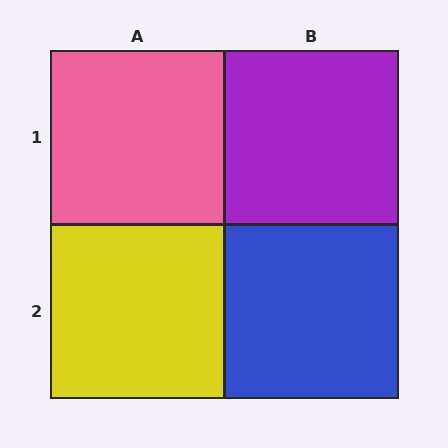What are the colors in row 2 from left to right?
Yellow, blue.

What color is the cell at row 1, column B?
Purple.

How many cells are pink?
1 cell is pink.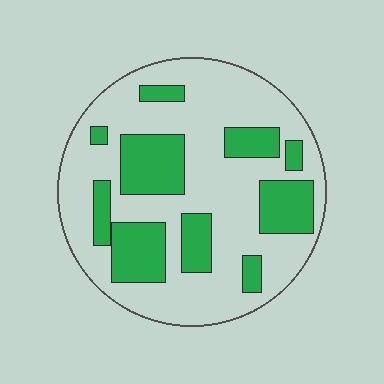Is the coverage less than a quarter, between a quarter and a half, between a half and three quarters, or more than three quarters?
Between a quarter and a half.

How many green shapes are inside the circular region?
10.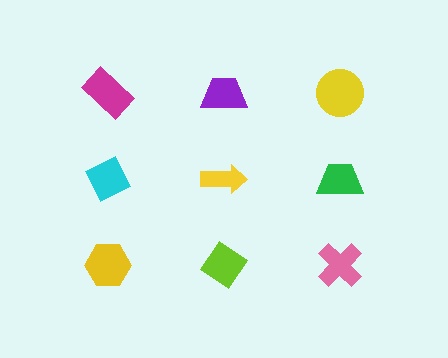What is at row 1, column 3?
A yellow circle.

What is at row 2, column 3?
A green trapezoid.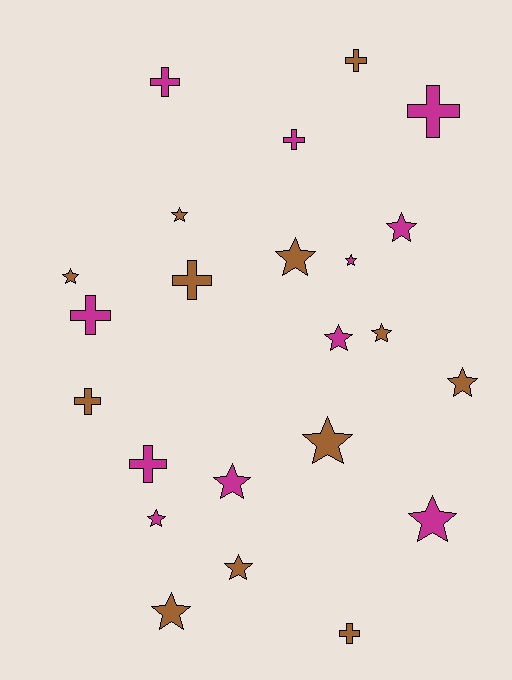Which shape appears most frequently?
Star, with 14 objects.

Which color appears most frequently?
Brown, with 12 objects.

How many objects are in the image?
There are 23 objects.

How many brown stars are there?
There are 8 brown stars.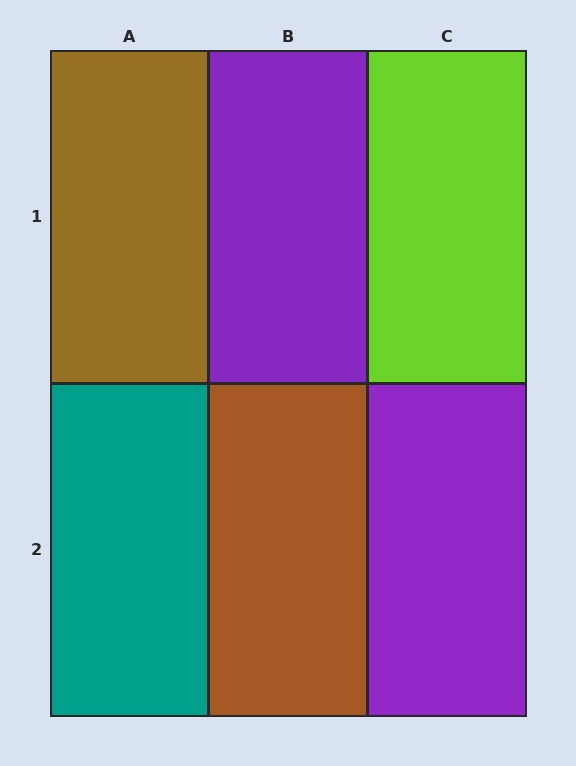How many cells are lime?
1 cell is lime.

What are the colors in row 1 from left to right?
Brown, purple, lime.